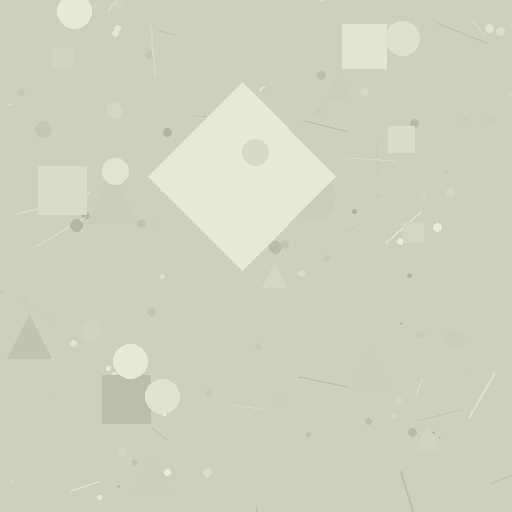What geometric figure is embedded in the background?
A diamond is embedded in the background.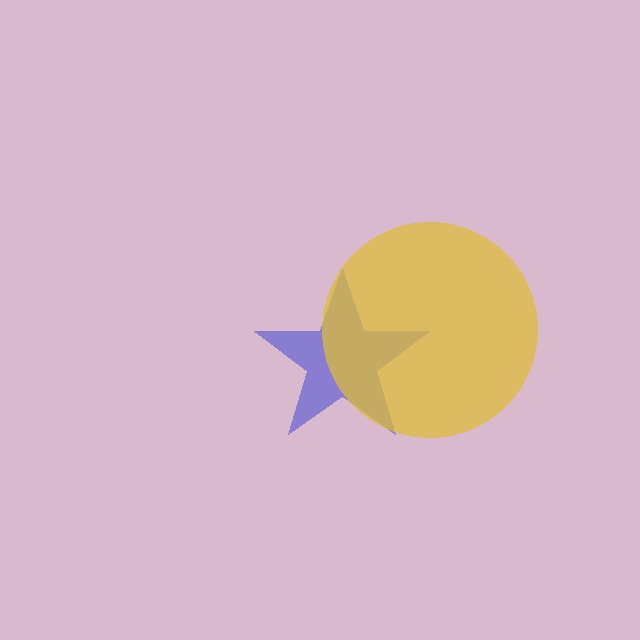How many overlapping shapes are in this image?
There are 2 overlapping shapes in the image.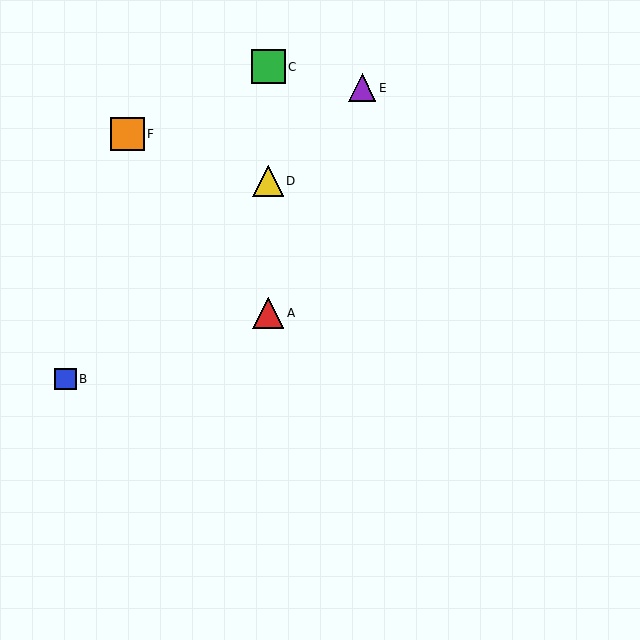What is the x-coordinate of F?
Object F is at x≈128.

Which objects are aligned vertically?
Objects A, C, D are aligned vertically.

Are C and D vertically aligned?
Yes, both are at x≈268.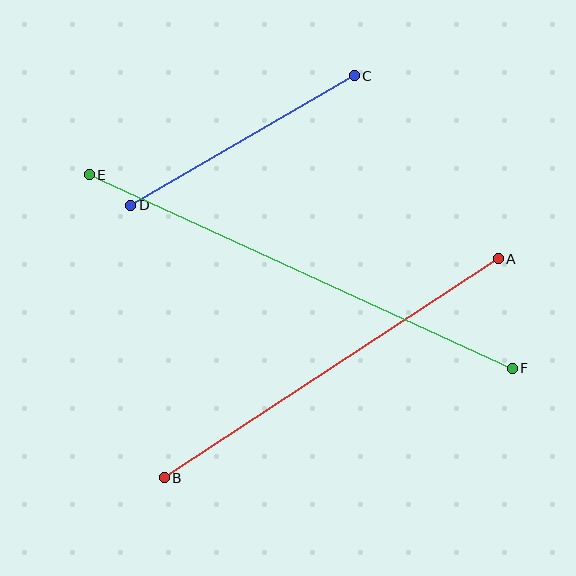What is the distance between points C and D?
The distance is approximately 258 pixels.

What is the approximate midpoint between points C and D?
The midpoint is at approximately (243, 141) pixels.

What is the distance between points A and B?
The distance is approximately 399 pixels.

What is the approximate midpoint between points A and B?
The midpoint is at approximately (331, 368) pixels.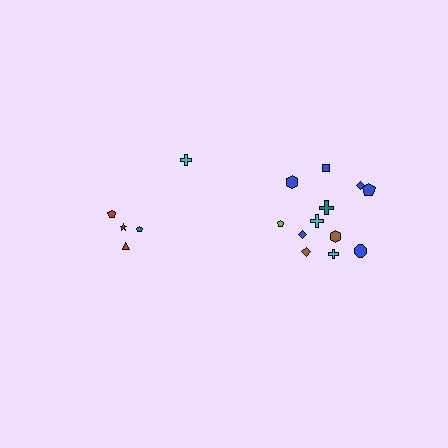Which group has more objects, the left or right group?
The right group.